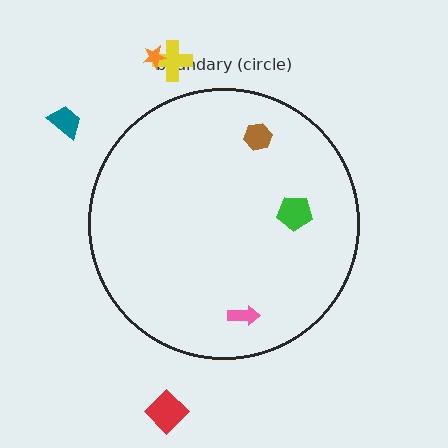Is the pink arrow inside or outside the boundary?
Inside.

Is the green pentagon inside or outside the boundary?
Inside.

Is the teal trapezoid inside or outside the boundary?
Outside.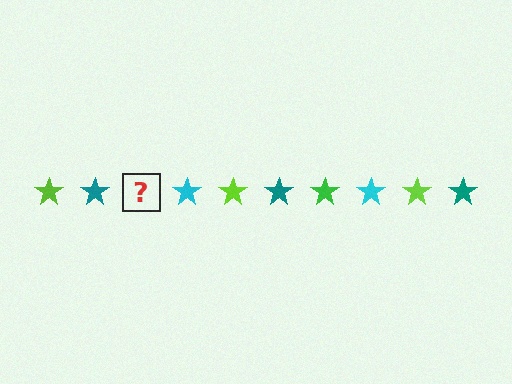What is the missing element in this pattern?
The missing element is a green star.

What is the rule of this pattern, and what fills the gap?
The rule is that the pattern cycles through lime, teal, green, cyan stars. The gap should be filled with a green star.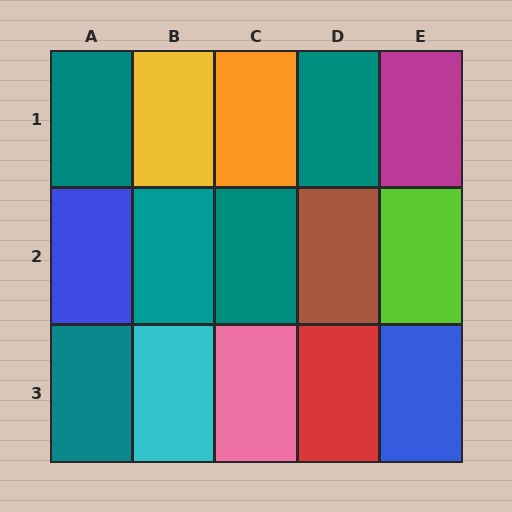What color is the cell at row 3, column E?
Blue.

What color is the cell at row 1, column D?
Teal.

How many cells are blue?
2 cells are blue.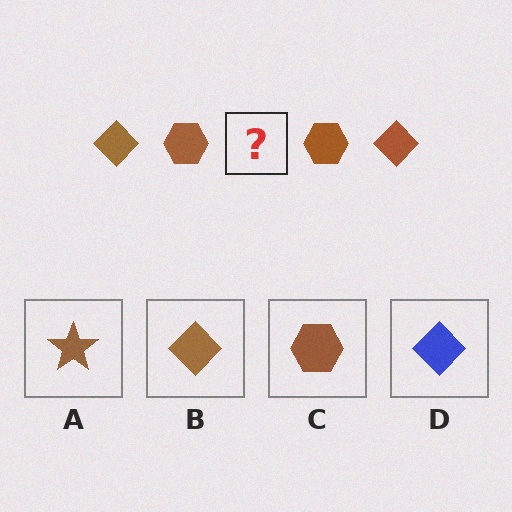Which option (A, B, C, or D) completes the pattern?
B.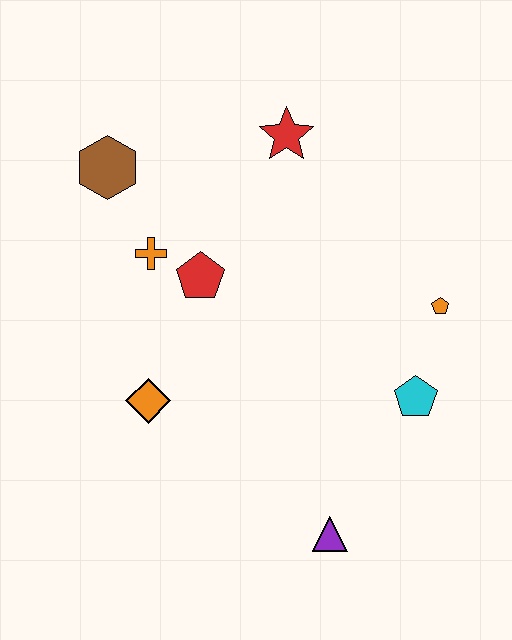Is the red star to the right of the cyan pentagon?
No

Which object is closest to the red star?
The red pentagon is closest to the red star.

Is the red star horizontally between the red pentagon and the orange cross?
No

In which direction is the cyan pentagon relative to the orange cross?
The cyan pentagon is to the right of the orange cross.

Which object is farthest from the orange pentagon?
The brown hexagon is farthest from the orange pentagon.